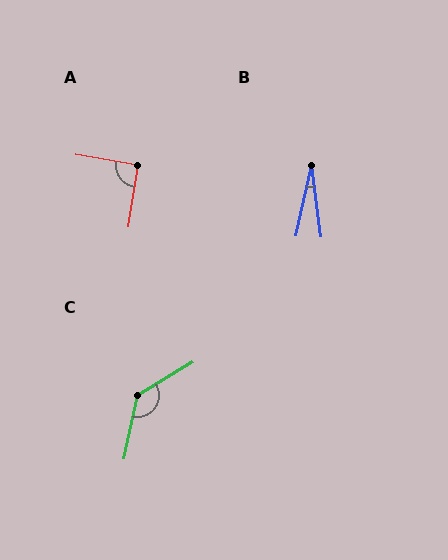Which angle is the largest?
C, at approximately 133 degrees.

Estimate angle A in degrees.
Approximately 91 degrees.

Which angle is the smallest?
B, at approximately 20 degrees.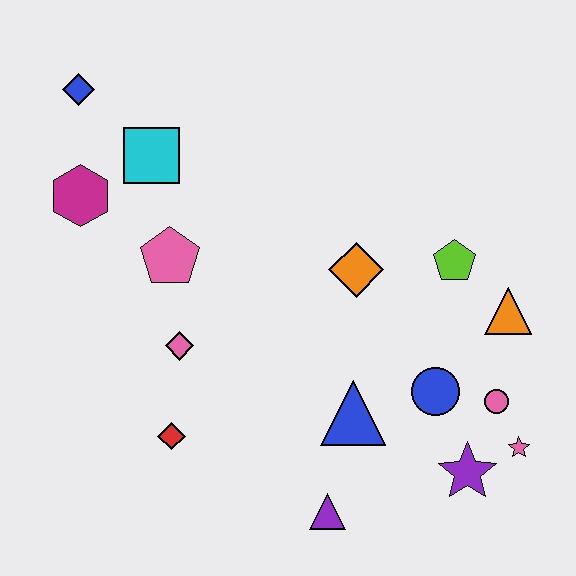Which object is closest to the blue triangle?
The blue circle is closest to the blue triangle.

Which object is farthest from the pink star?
The blue diamond is farthest from the pink star.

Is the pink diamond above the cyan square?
No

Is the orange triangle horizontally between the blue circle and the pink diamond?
No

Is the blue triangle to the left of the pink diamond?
No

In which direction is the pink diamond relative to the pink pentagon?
The pink diamond is below the pink pentagon.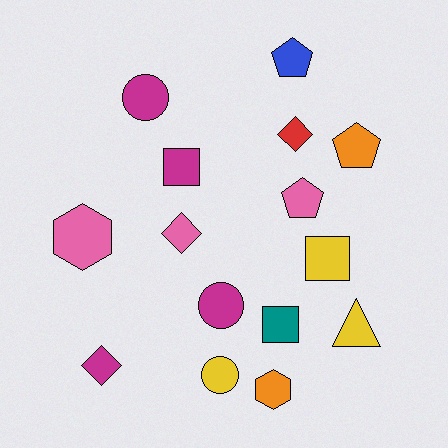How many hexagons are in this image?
There are 2 hexagons.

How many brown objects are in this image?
There are no brown objects.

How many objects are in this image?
There are 15 objects.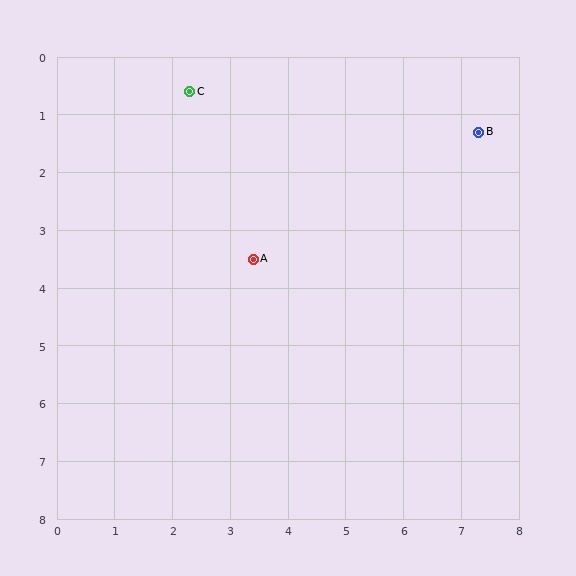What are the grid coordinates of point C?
Point C is at approximately (2.3, 0.6).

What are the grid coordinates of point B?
Point B is at approximately (7.3, 1.3).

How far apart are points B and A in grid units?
Points B and A are about 4.5 grid units apart.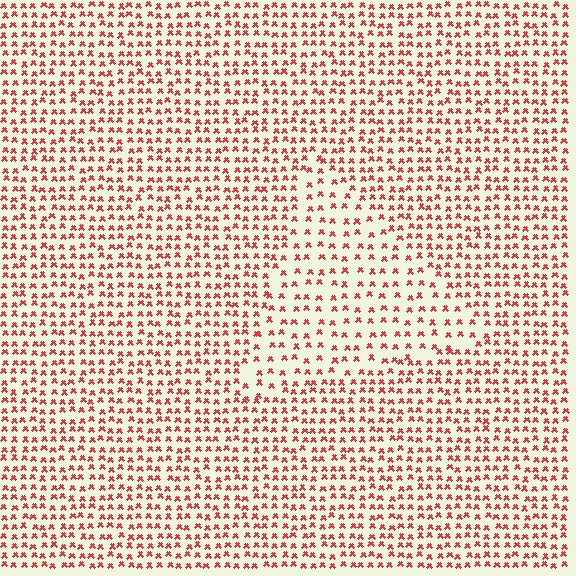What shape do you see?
I see a triangle.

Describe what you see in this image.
The image contains small red elements arranged at two different densities. A triangle-shaped region is visible where the elements are less densely packed than the surrounding area.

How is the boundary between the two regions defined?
The boundary is defined by a change in element density (approximately 1.7x ratio). All elements are the same color, size, and shape.